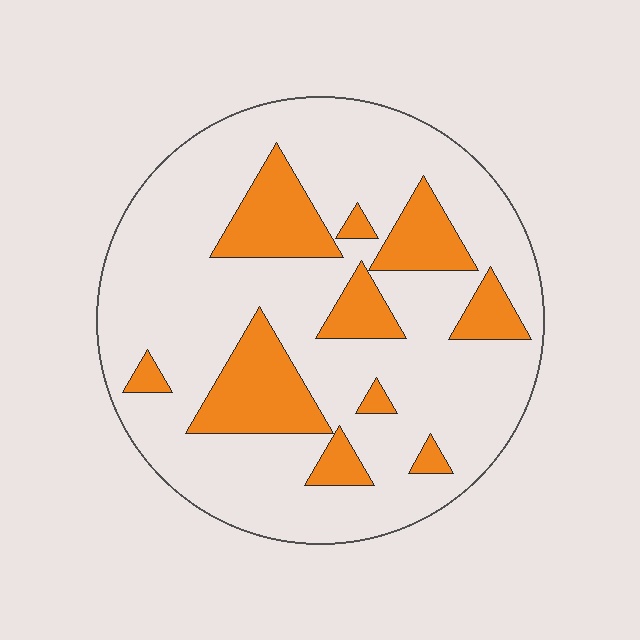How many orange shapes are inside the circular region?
10.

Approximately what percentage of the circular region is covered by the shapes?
Approximately 25%.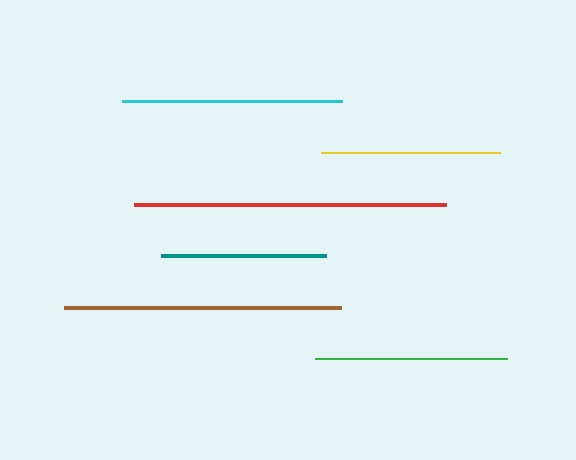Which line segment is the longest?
The red line is the longest at approximately 313 pixels.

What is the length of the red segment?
The red segment is approximately 313 pixels long.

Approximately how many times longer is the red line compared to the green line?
The red line is approximately 1.6 times the length of the green line.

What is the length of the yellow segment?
The yellow segment is approximately 180 pixels long.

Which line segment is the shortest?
The teal line is the shortest at approximately 165 pixels.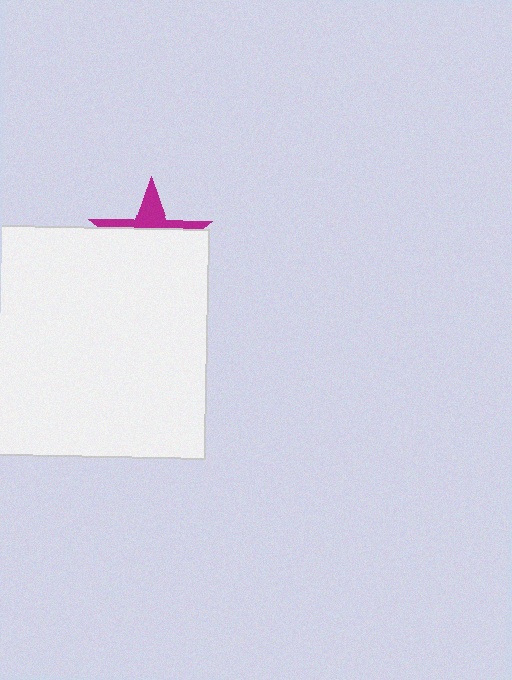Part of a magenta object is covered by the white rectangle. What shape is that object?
It is a star.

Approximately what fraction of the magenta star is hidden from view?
Roughly 69% of the magenta star is hidden behind the white rectangle.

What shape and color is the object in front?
The object in front is a white rectangle.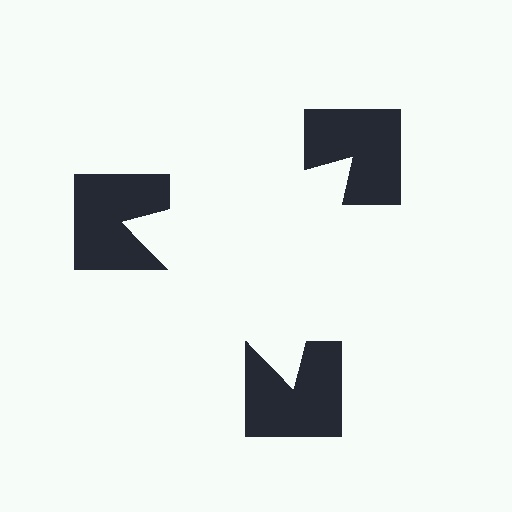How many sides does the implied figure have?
3 sides.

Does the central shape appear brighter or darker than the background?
It typically appears slightly brighter than the background, even though no actual brightness change is drawn.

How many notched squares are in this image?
There are 3 — one at each vertex of the illusory triangle.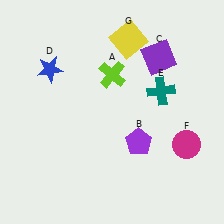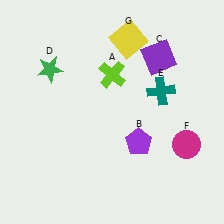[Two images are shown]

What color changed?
The star (D) changed from blue in Image 1 to green in Image 2.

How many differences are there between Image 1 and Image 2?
There is 1 difference between the two images.